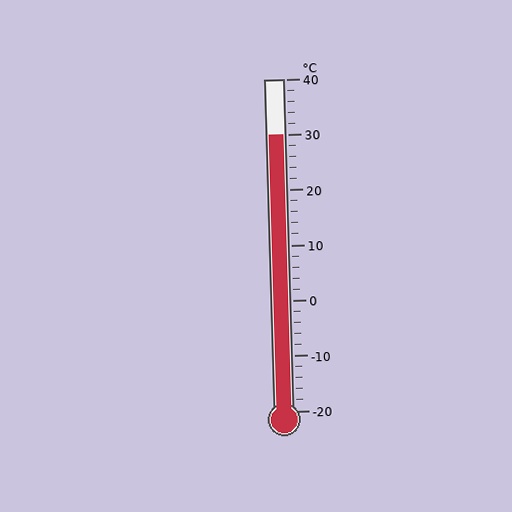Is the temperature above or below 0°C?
The temperature is above 0°C.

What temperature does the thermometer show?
The thermometer shows approximately 30°C.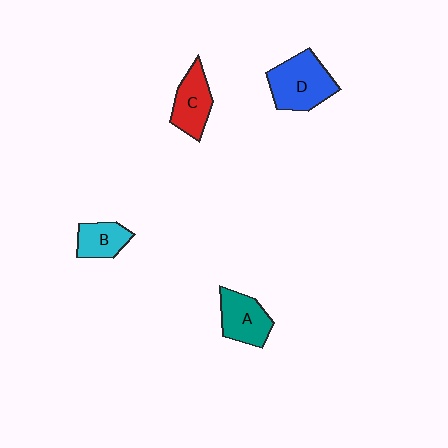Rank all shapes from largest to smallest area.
From largest to smallest: D (blue), A (teal), C (red), B (cyan).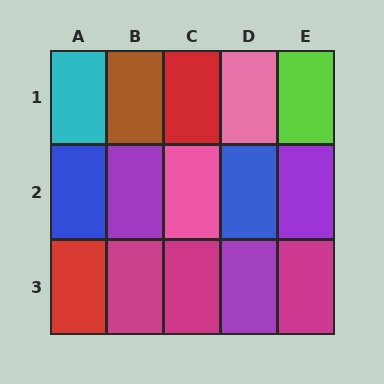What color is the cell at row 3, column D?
Purple.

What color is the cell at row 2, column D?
Blue.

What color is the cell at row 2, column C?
Pink.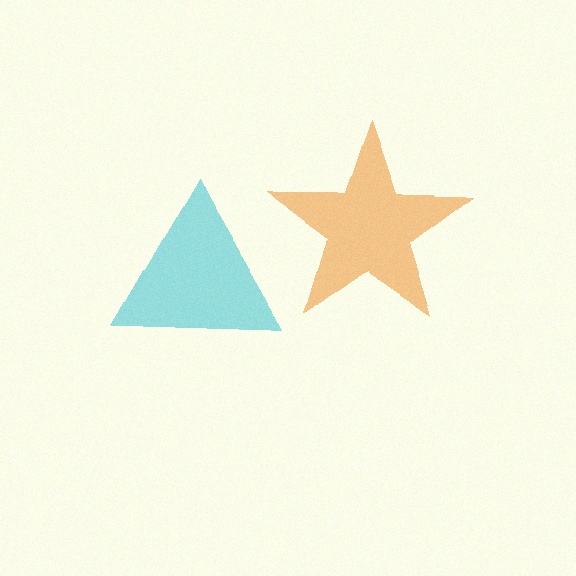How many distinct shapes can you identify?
There are 2 distinct shapes: an orange star, a cyan triangle.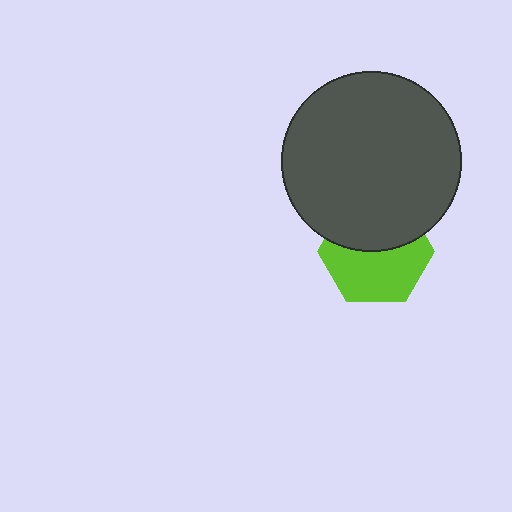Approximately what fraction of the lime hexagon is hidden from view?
Roughly 44% of the lime hexagon is hidden behind the dark gray circle.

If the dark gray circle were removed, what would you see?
You would see the complete lime hexagon.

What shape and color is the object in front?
The object in front is a dark gray circle.